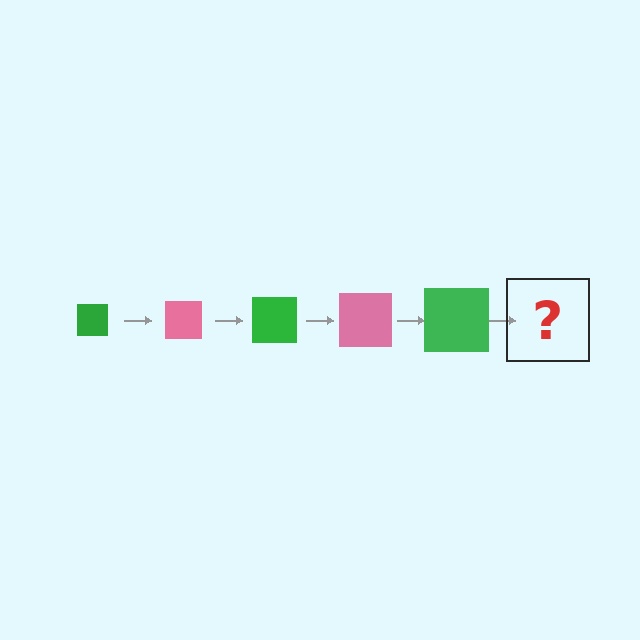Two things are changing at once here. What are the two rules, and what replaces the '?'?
The two rules are that the square grows larger each step and the color cycles through green and pink. The '?' should be a pink square, larger than the previous one.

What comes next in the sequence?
The next element should be a pink square, larger than the previous one.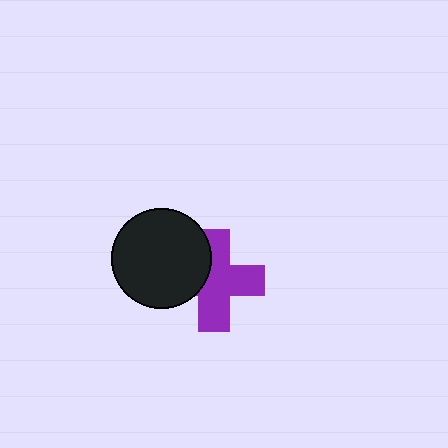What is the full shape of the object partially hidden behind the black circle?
The partially hidden object is a purple cross.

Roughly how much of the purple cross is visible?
Most of it is visible (roughly 68%).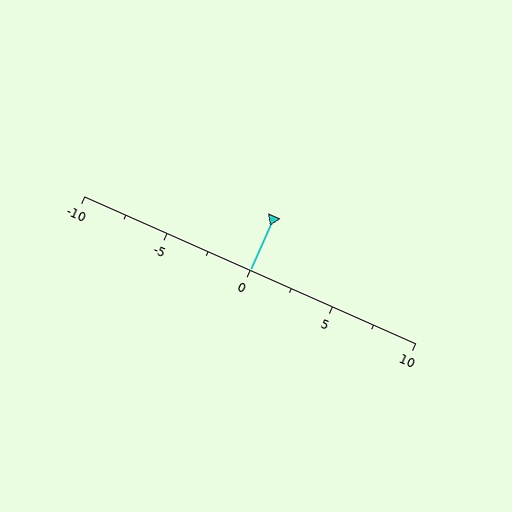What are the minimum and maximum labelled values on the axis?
The axis runs from -10 to 10.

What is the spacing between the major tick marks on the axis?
The major ticks are spaced 5 apart.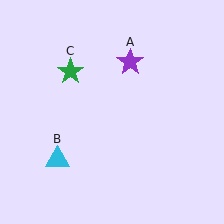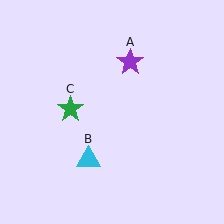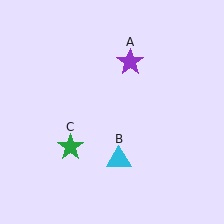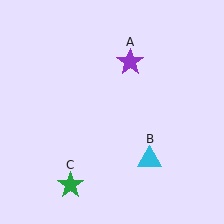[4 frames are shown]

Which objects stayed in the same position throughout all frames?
Purple star (object A) remained stationary.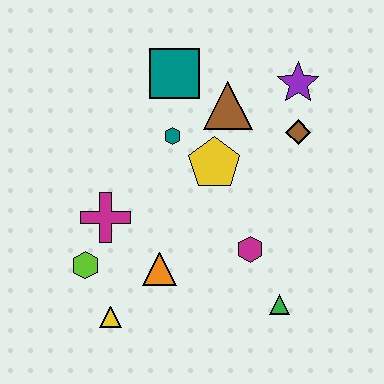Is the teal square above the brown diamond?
Yes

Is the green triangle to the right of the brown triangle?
Yes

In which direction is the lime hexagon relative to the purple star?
The lime hexagon is to the left of the purple star.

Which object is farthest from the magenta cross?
The purple star is farthest from the magenta cross.